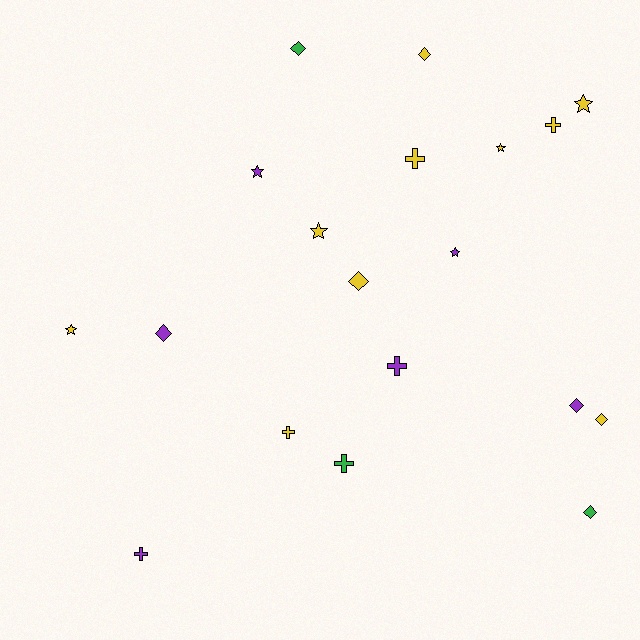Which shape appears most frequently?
Diamond, with 7 objects.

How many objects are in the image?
There are 19 objects.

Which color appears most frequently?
Yellow, with 10 objects.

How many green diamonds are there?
There are 2 green diamonds.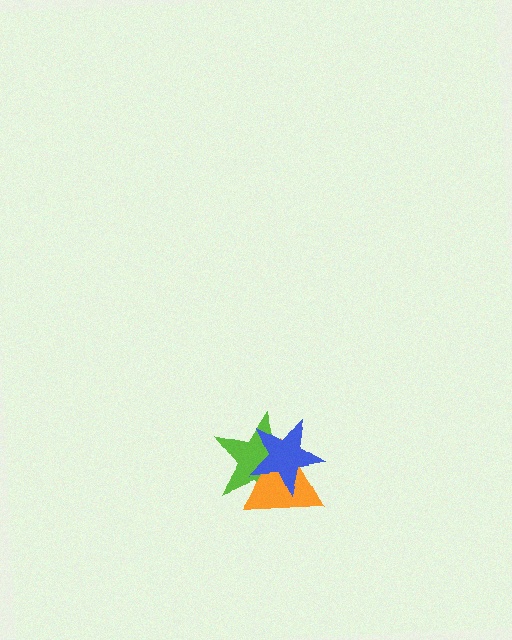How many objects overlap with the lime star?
2 objects overlap with the lime star.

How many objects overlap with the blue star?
2 objects overlap with the blue star.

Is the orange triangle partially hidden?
Yes, it is partially covered by another shape.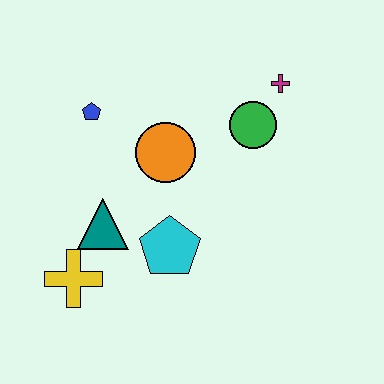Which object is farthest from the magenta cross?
The yellow cross is farthest from the magenta cross.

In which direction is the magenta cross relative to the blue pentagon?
The magenta cross is to the right of the blue pentagon.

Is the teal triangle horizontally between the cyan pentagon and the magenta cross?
No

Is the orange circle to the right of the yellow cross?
Yes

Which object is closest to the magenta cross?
The green circle is closest to the magenta cross.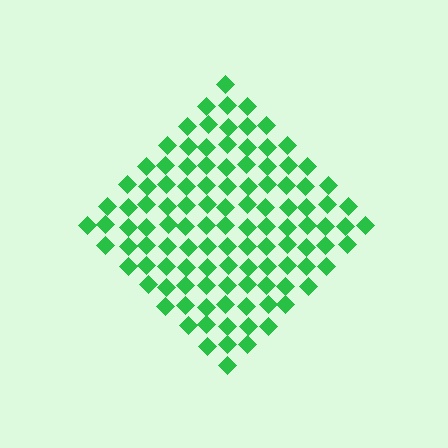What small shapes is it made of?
It is made of small diamonds.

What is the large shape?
The large shape is a diamond.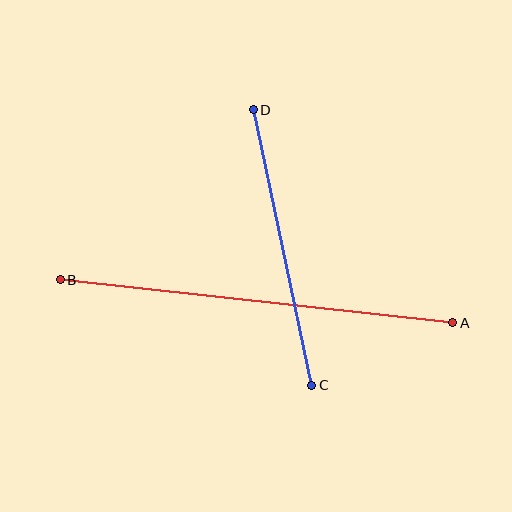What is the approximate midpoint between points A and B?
The midpoint is at approximately (256, 301) pixels.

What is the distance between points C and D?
The distance is approximately 282 pixels.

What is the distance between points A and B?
The distance is approximately 395 pixels.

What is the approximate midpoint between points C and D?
The midpoint is at approximately (282, 248) pixels.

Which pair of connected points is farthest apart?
Points A and B are farthest apart.